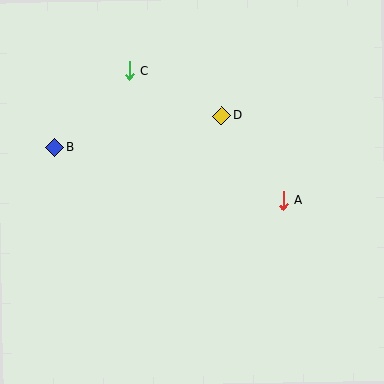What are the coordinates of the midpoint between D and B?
The midpoint between D and B is at (138, 132).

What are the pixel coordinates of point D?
Point D is at (221, 116).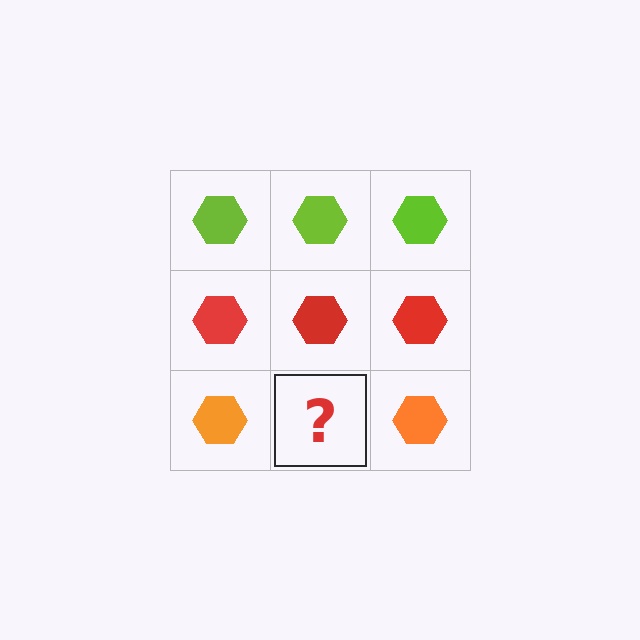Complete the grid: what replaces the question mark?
The question mark should be replaced with an orange hexagon.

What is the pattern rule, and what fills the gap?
The rule is that each row has a consistent color. The gap should be filled with an orange hexagon.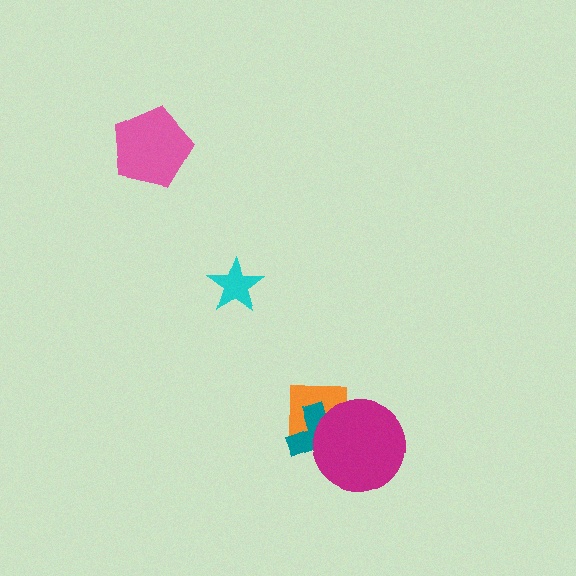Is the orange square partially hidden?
Yes, it is partially covered by another shape.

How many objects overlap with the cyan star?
0 objects overlap with the cyan star.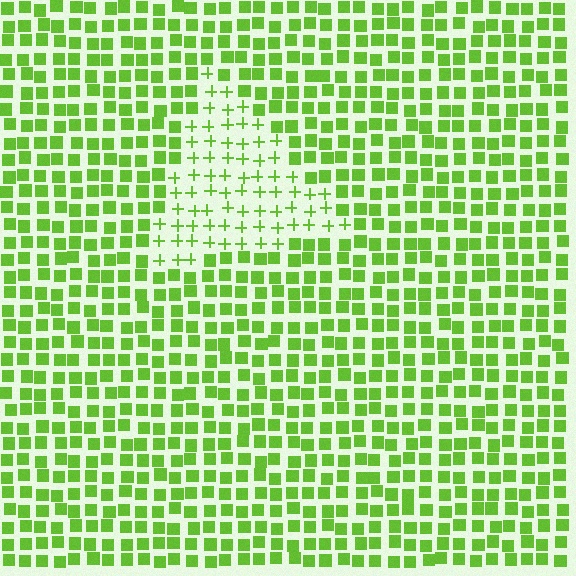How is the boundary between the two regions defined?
The boundary is defined by a change in element shape: plus signs inside vs. squares outside. All elements share the same color and spacing.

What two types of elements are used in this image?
The image uses plus signs inside the triangle region and squares outside it.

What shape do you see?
I see a triangle.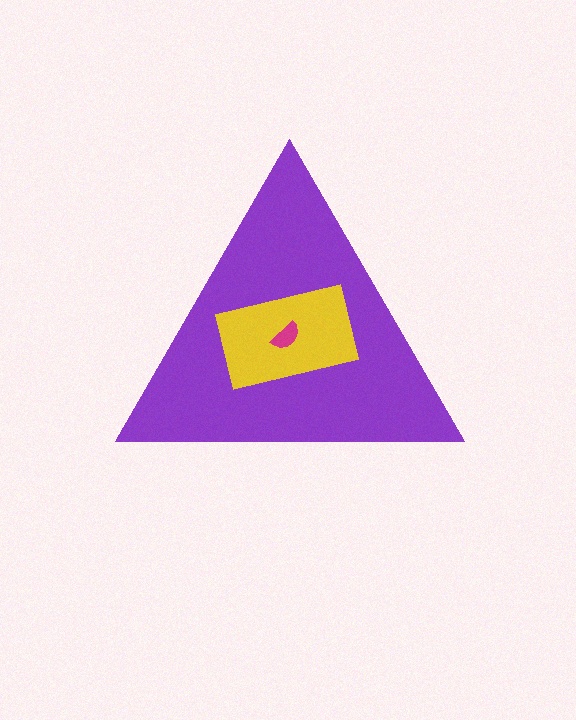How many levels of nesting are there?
3.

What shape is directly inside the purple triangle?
The yellow rectangle.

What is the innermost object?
The magenta semicircle.